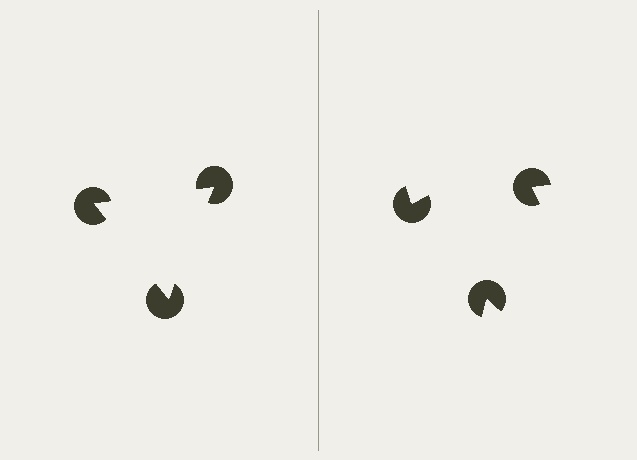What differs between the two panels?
The pac-man discs are positioned identically on both sides; only the wedge orientations differ. On the left they align to a triangle; on the right they are misaligned.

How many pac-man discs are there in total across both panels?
6 — 3 on each side.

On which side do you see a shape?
An illusory triangle appears on the left side. On the right side the wedge cuts are rotated, so no coherent shape forms.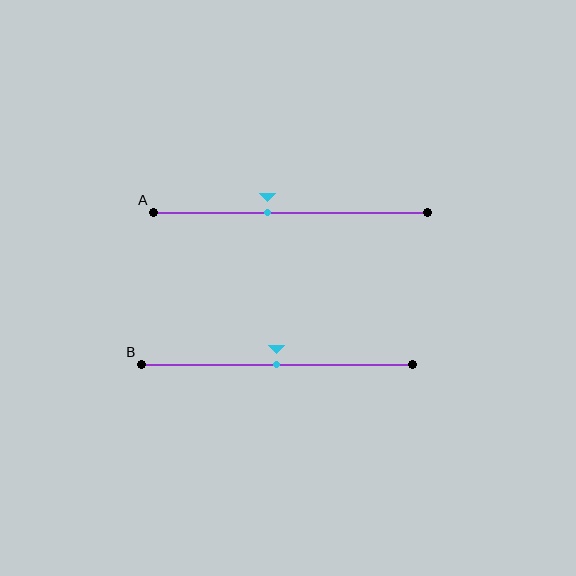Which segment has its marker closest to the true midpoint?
Segment B has its marker closest to the true midpoint.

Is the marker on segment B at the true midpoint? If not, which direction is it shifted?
Yes, the marker on segment B is at the true midpoint.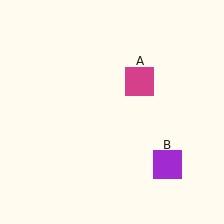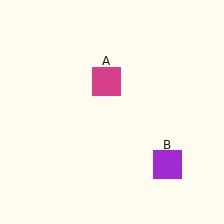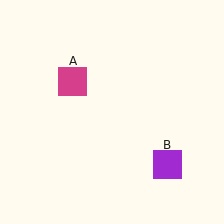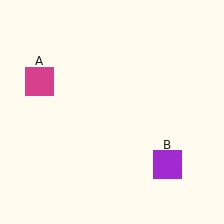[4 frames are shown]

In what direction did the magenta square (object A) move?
The magenta square (object A) moved left.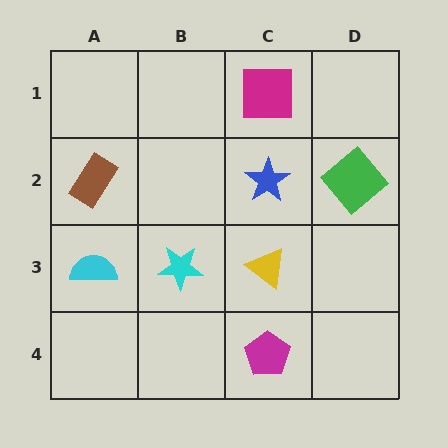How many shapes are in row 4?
1 shape.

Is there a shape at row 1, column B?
No, that cell is empty.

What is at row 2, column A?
A brown rectangle.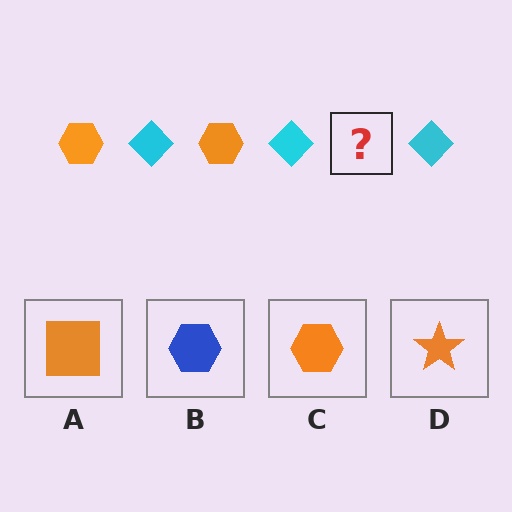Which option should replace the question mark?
Option C.